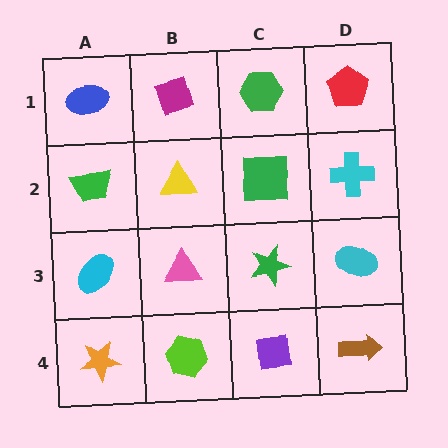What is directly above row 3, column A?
A green trapezoid.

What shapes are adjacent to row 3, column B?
A yellow triangle (row 2, column B), a lime hexagon (row 4, column B), a cyan ellipse (row 3, column A), a green star (row 3, column C).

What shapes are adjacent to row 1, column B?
A yellow triangle (row 2, column B), a blue ellipse (row 1, column A), a green hexagon (row 1, column C).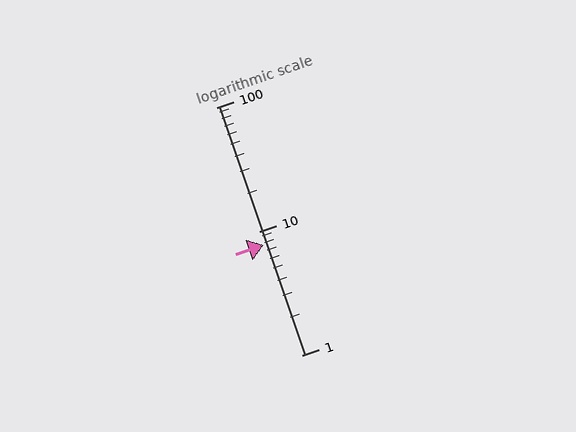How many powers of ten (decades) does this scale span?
The scale spans 2 decades, from 1 to 100.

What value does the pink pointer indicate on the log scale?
The pointer indicates approximately 7.7.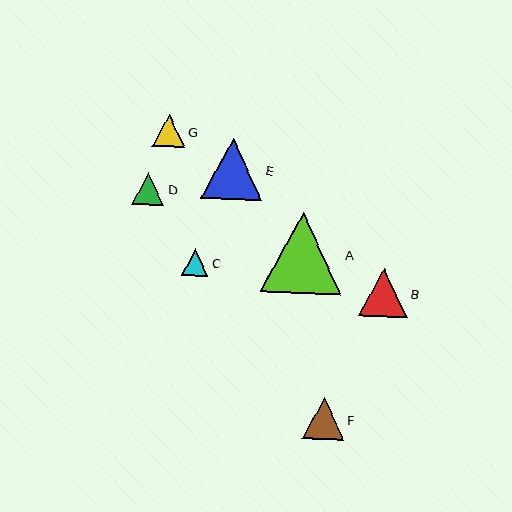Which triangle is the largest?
Triangle A is the largest with a size of approximately 80 pixels.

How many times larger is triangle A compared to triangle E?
Triangle A is approximately 1.3 times the size of triangle E.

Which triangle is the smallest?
Triangle C is the smallest with a size of approximately 26 pixels.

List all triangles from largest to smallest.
From largest to smallest: A, E, B, F, G, D, C.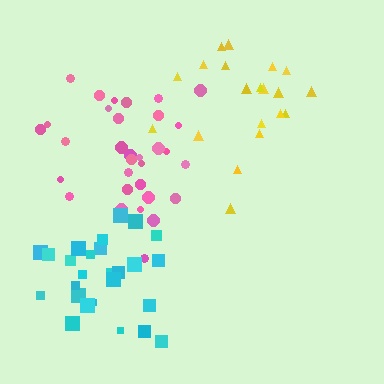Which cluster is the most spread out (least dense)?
Yellow.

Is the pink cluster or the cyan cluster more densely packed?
Cyan.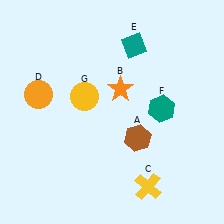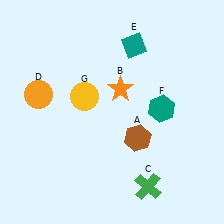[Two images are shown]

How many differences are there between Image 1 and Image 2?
There is 1 difference between the two images.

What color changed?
The cross (C) changed from yellow in Image 1 to green in Image 2.